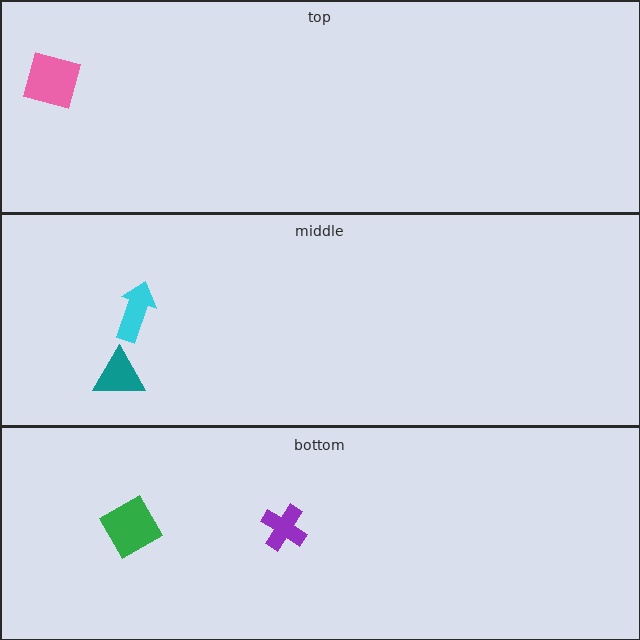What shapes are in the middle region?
The cyan arrow, the teal triangle.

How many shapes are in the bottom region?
2.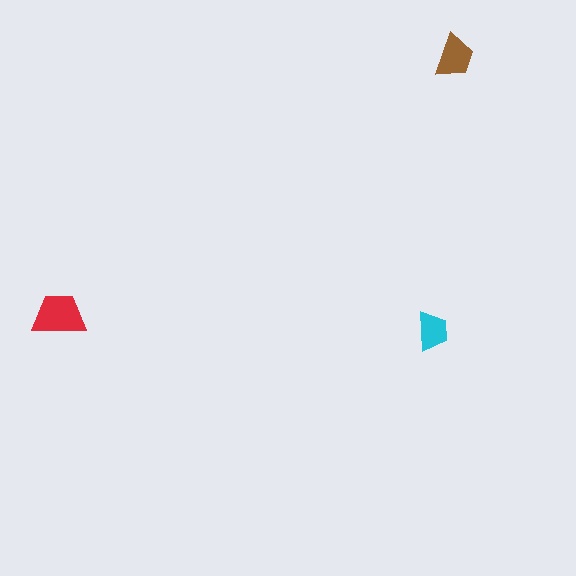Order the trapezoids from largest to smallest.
the red one, the brown one, the cyan one.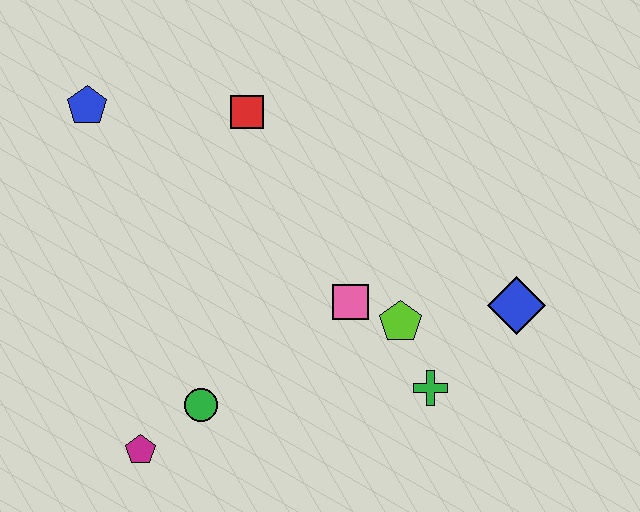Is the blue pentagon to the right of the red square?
No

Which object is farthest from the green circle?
The blue diamond is farthest from the green circle.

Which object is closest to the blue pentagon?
The red square is closest to the blue pentagon.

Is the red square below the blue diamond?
No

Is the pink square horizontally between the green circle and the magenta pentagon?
No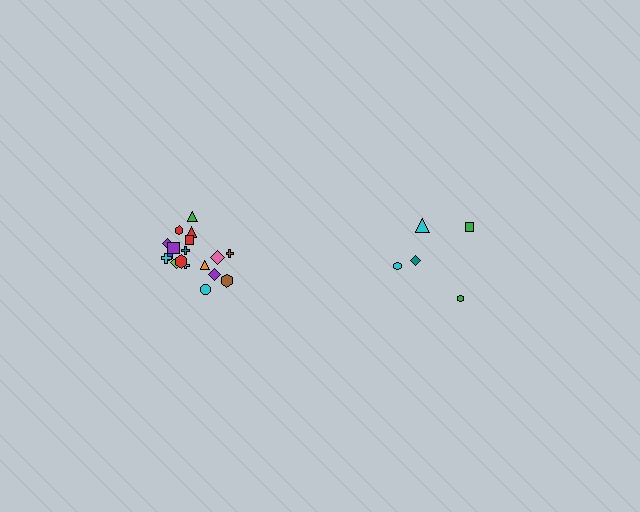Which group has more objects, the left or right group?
The left group.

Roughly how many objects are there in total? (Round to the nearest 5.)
Roughly 25 objects in total.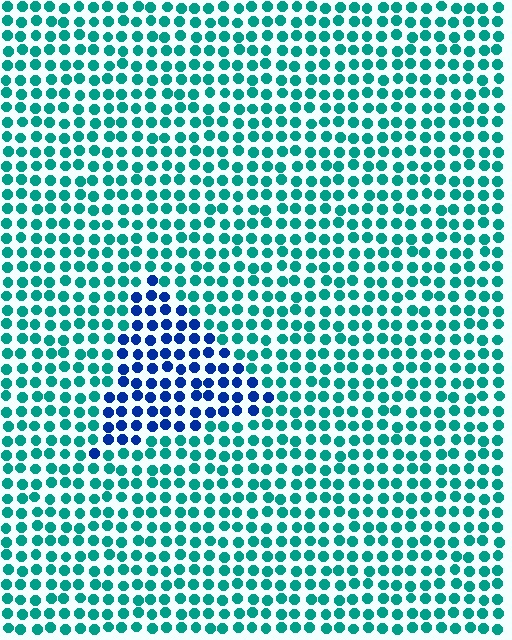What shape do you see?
I see a triangle.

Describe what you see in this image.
The image is filled with small teal elements in a uniform arrangement. A triangle-shaped region is visible where the elements are tinted to a slightly different hue, forming a subtle color boundary.